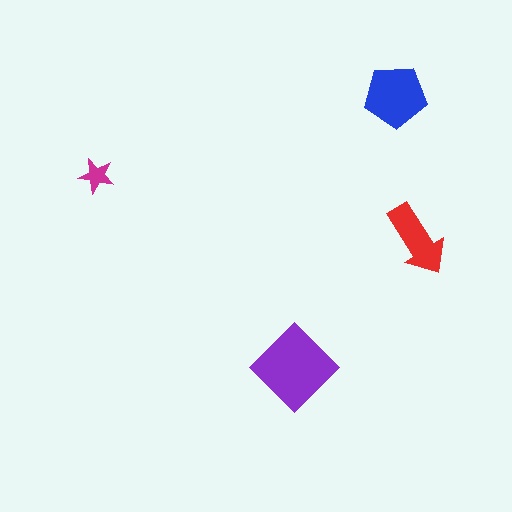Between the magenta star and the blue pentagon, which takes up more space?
The blue pentagon.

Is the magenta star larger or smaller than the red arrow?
Smaller.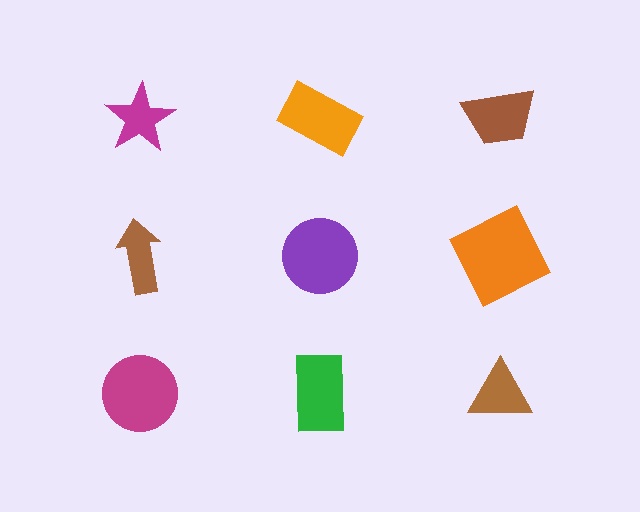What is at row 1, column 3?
A brown trapezoid.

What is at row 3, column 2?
A green rectangle.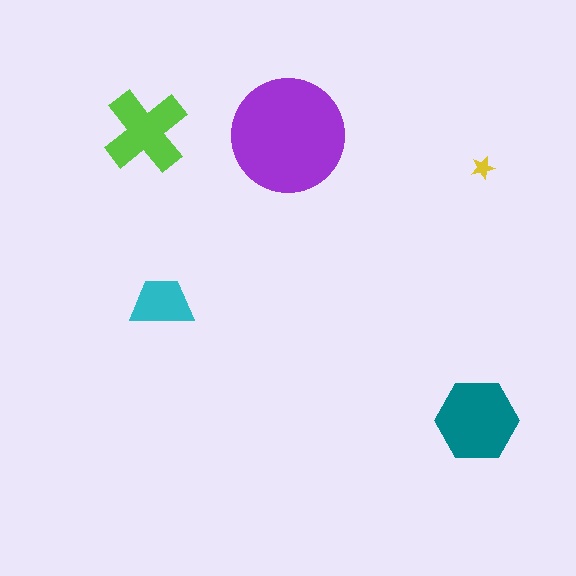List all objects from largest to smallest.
The purple circle, the teal hexagon, the lime cross, the cyan trapezoid, the yellow star.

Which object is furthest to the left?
The lime cross is leftmost.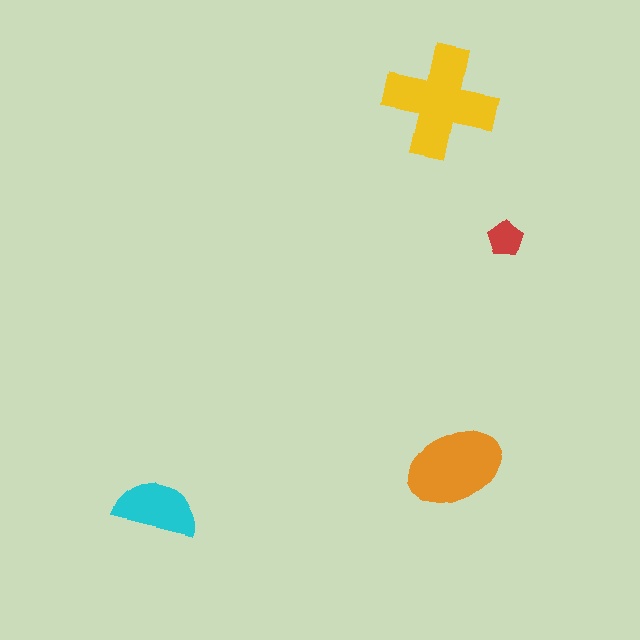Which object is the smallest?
The red pentagon.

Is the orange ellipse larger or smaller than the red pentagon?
Larger.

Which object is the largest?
The yellow cross.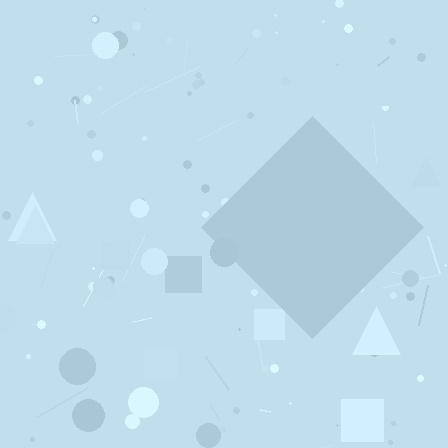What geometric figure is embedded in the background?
A diamond is embedded in the background.